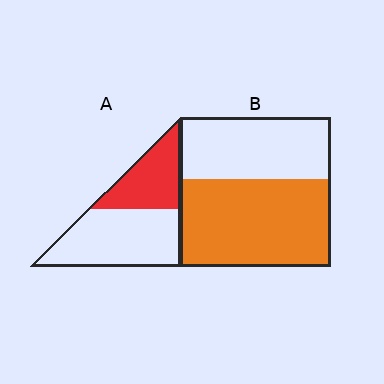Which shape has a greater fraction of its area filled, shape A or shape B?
Shape B.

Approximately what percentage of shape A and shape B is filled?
A is approximately 40% and B is approximately 60%.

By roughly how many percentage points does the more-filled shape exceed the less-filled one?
By roughly 20 percentage points (B over A).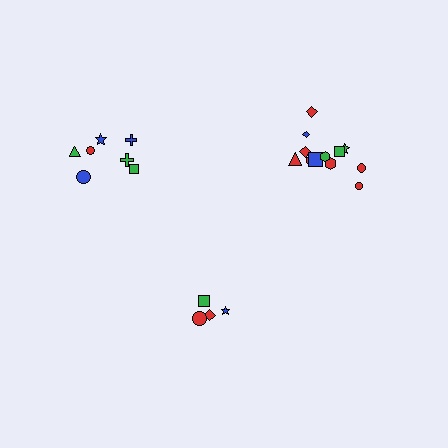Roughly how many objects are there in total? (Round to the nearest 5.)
Roughly 25 objects in total.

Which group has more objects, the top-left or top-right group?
The top-right group.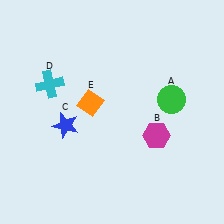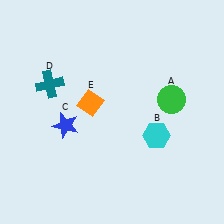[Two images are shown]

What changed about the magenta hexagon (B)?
In Image 1, B is magenta. In Image 2, it changed to cyan.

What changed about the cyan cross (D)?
In Image 1, D is cyan. In Image 2, it changed to teal.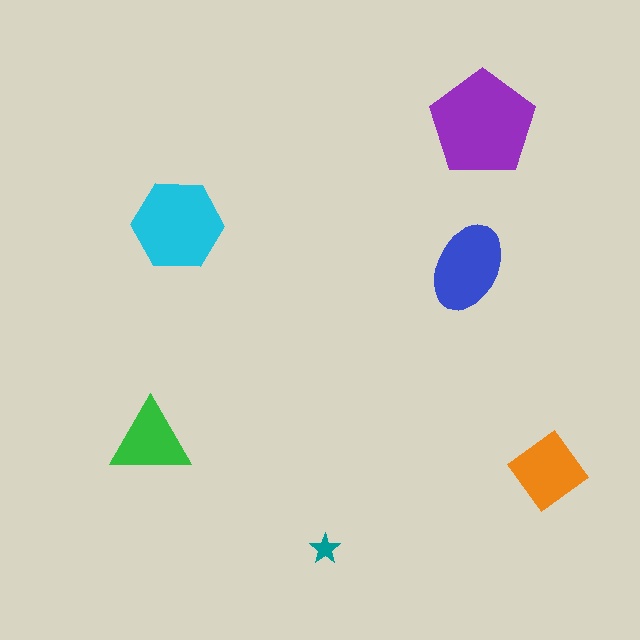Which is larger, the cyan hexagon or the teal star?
The cyan hexagon.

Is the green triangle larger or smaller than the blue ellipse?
Smaller.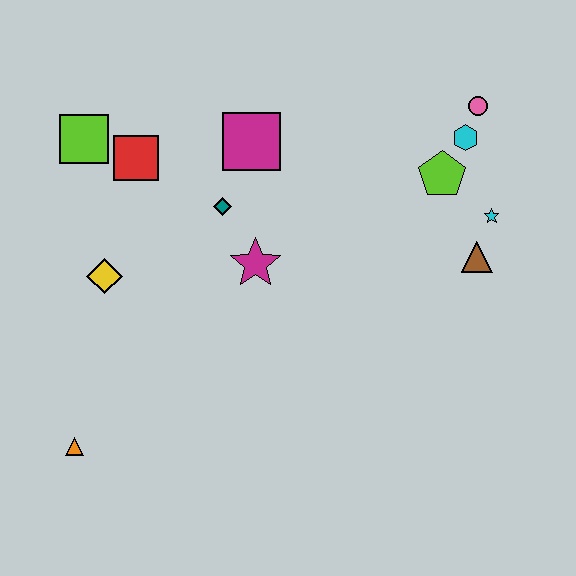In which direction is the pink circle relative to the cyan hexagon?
The pink circle is above the cyan hexagon.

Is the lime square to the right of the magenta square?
No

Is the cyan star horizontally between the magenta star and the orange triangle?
No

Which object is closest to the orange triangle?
The yellow diamond is closest to the orange triangle.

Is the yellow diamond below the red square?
Yes